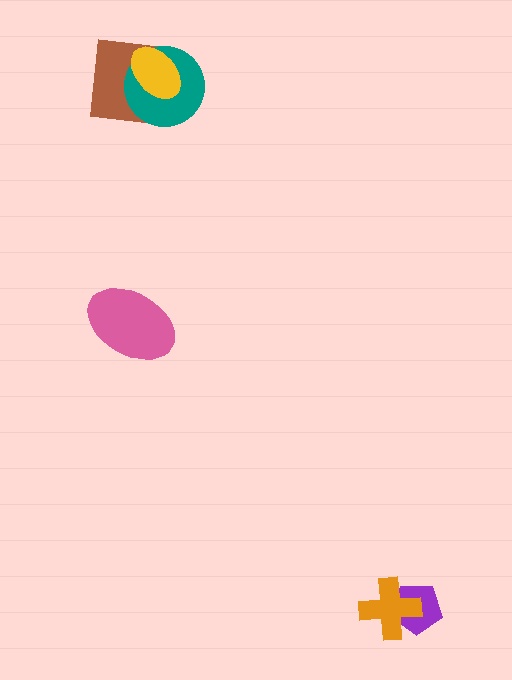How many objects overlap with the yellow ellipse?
2 objects overlap with the yellow ellipse.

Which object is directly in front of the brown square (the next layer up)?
The teal circle is directly in front of the brown square.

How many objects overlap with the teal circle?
2 objects overlap with the teal circle.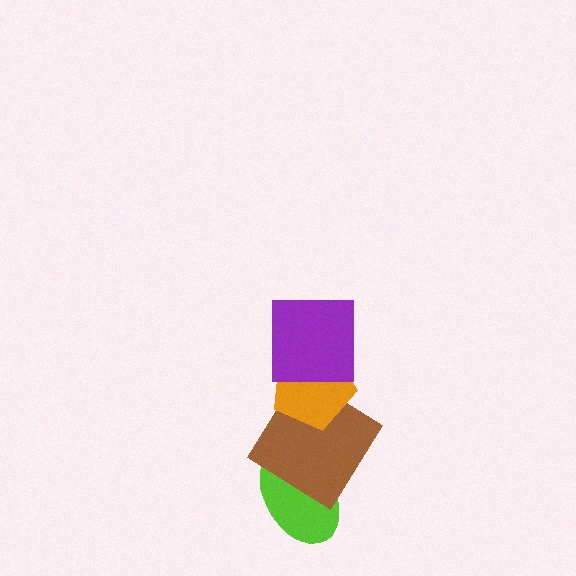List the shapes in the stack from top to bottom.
From top to bottom: the purple square, the orange pentagon, the brown diamond, the lime ellipse.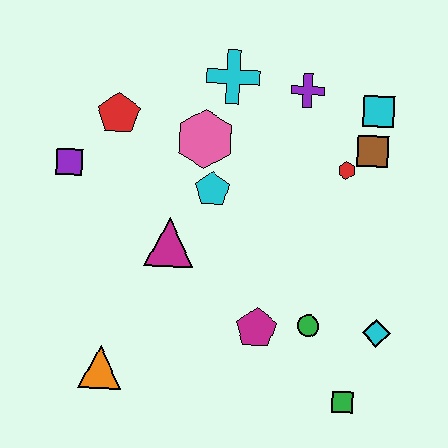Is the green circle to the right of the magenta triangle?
Yes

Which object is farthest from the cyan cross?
The green square is farthest from the cyan cross.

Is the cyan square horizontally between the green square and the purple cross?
No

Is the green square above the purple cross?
No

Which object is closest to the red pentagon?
The purple square is closest to the red pentagon.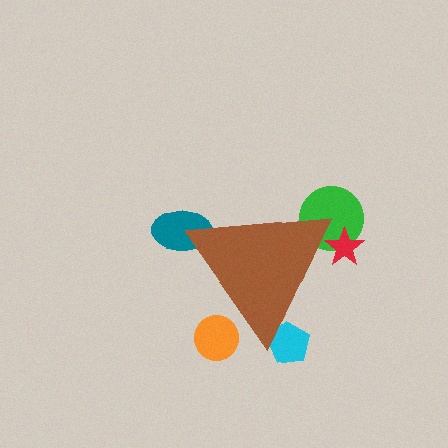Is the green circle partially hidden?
Yes, the green circle is partially hidden behind the brown triangle.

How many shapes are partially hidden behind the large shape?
5 shapes are partially hidden.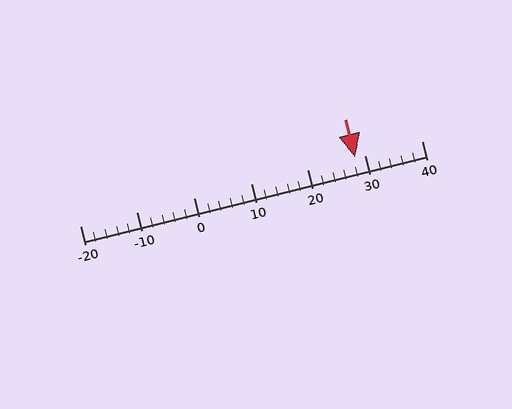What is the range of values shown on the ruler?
The ruler shows values from -20 to 40.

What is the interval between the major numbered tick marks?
The major tick marks are spaced 10 units apart.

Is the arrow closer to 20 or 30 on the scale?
The arrow is closer to 30.